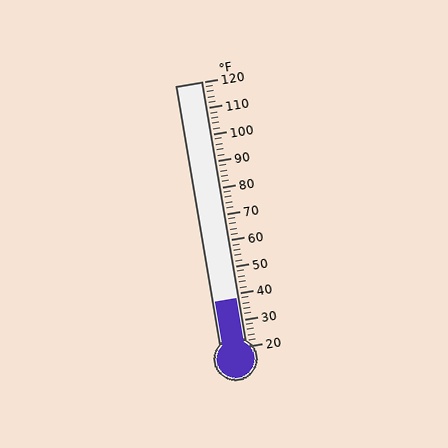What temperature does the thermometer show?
The thermometer shows approximately 38°F.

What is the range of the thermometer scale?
The thermometer scale ranges from 20°F to 120°F.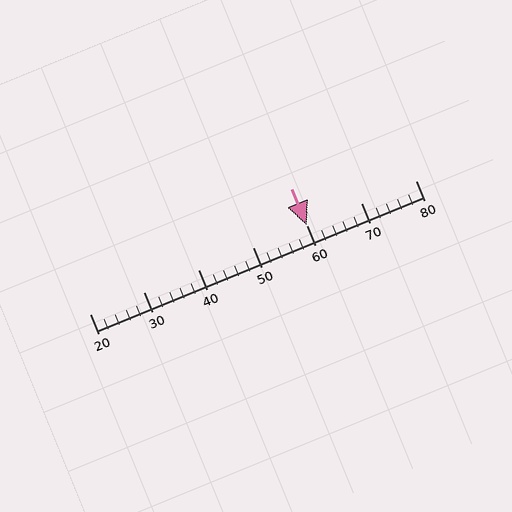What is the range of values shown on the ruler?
The ruler shows values from 20 to 80.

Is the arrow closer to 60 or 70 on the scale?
The arrow is closer to 60.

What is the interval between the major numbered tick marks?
The major tick marks are spaced 10 units apart.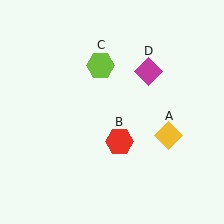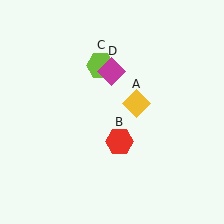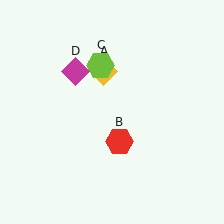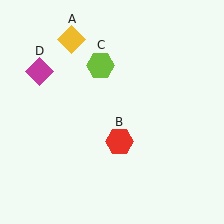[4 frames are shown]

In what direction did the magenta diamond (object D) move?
The magenta diamond (object D) moved left.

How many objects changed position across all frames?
2 objects changed position: yellow diamond (object A), magenta diamond (object D).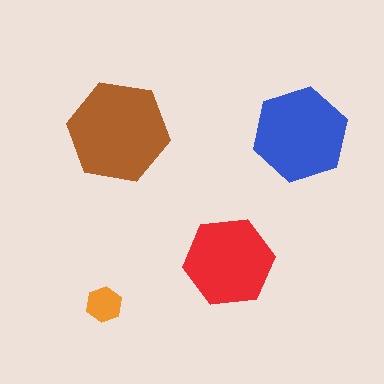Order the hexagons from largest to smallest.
the brown one, the blue one, the red one, the orange one.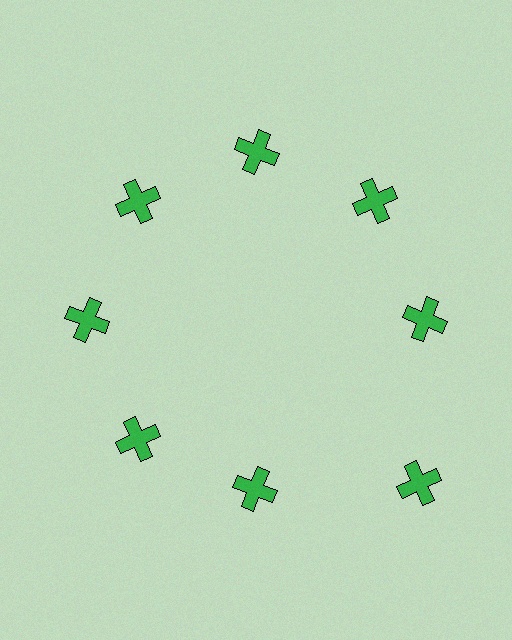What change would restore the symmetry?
The symmetry would be restored by moving it inward, back onto the ring so that all 8 crosses sit at equal angles and equal distance from the center.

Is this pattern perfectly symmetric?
No. The 8 green crosses are arranged in a ring, but one element near the 4 o'clock position is pushed outward from the center, breaking the 8-fold rotational symmetry.